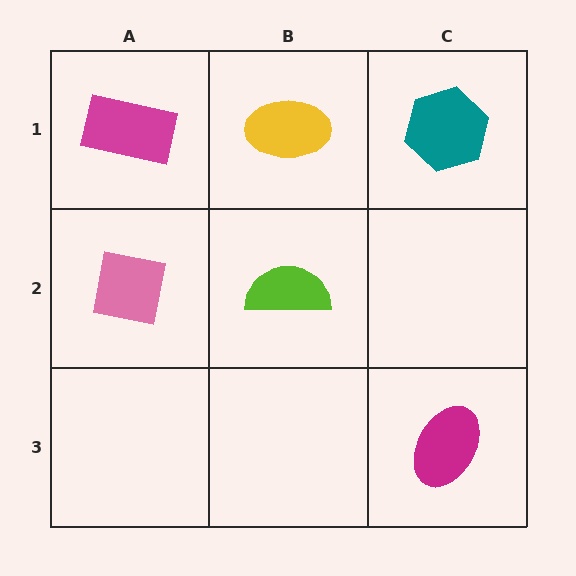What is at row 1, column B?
A yellow ellipse.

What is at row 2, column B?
A lime semicircle.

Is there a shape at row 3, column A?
No, that cell is empty.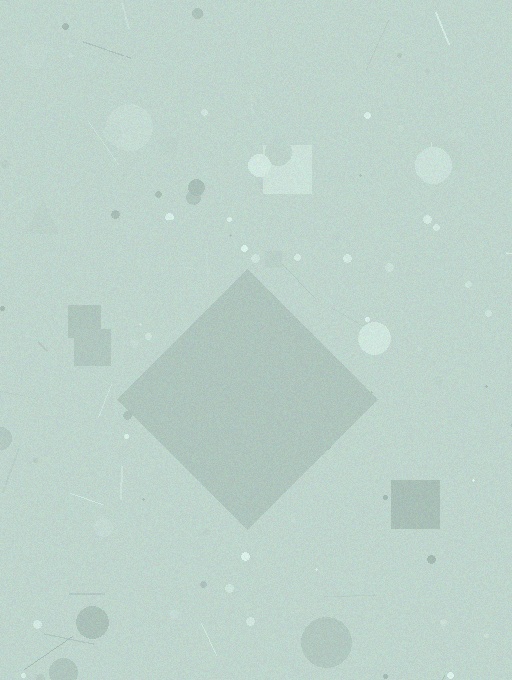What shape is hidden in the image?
A diamond is hidden in the image.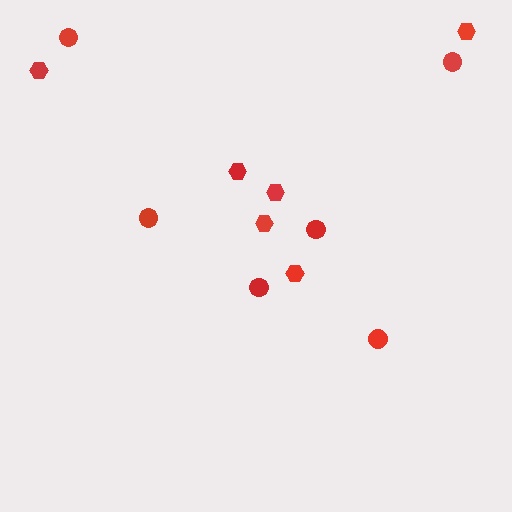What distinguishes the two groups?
There are 2 groups: one group of circles (6) and one group of hexagons (6).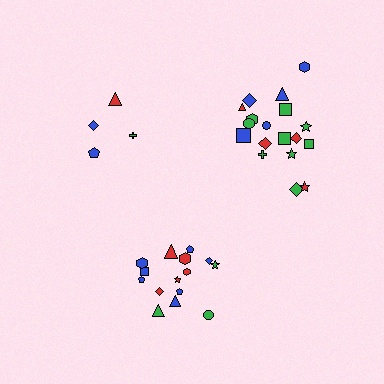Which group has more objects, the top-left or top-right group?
The top-right group.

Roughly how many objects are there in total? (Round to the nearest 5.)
Roughly 35 objects in total.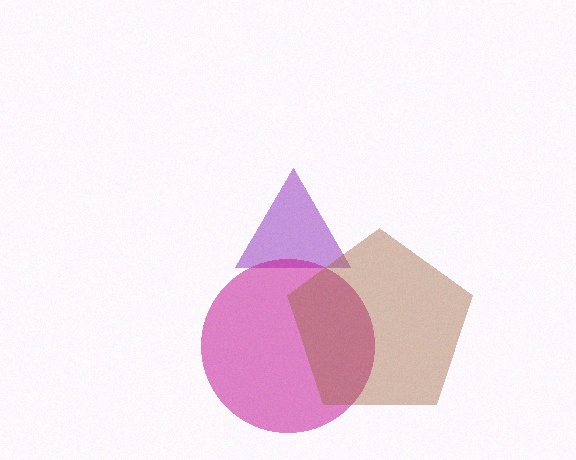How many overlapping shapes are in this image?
There are 3 overlapping shapes in the image.